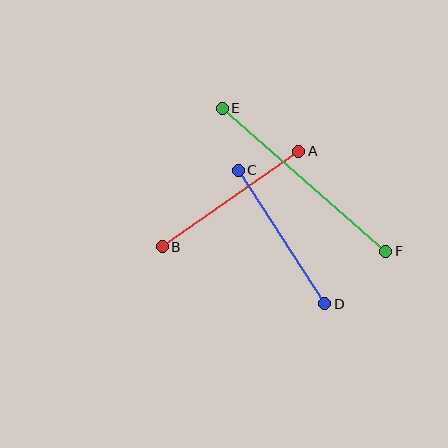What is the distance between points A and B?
The distance is approximately 166 pixels.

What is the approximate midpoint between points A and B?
The midpoint is at approximately (230, 199) pixels.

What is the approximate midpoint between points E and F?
The midpoint is at approximately (304, 180) pixels.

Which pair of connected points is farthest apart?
Points E and F are farthest apart.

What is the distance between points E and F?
The distance is approximately 217 pixels.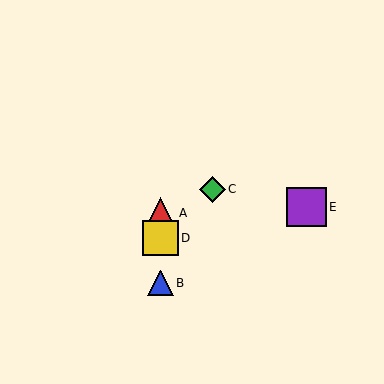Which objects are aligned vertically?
Objects A, B, D are aligned vertically.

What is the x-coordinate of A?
Object A is at x≈161.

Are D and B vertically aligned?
Yes, both are at x≈161.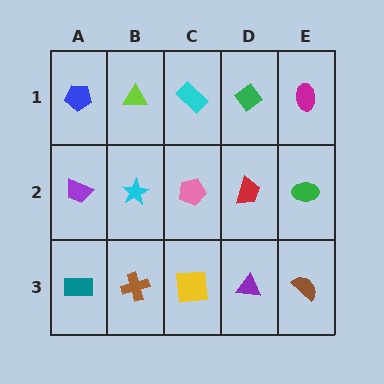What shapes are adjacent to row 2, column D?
A green diamond (row 1, column D), a purple triangle (row 3, column D), a pink pentagon (row 2, column C), a green ellipse (row 2, column E).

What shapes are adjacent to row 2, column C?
A cyan rectangle (row 1, column C), a yellow square (row 3, column C), a cyan star (row 2, column B), a red trapezoid (row 2, column D).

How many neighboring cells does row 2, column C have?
4.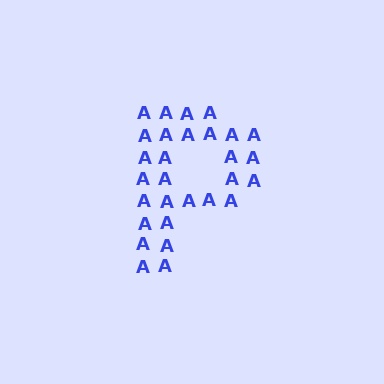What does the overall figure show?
The overall figure shows the letter P.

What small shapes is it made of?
It is made of small letter A's.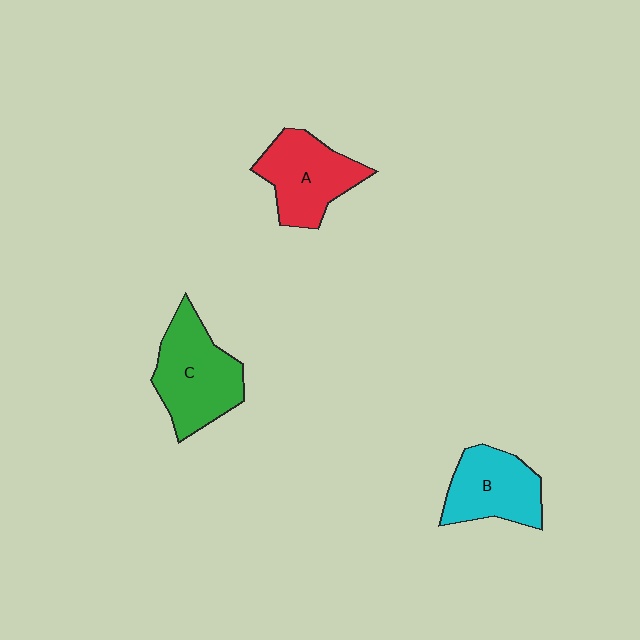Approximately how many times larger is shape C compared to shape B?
Approximately 1.2 times.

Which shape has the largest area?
Shape C (green).